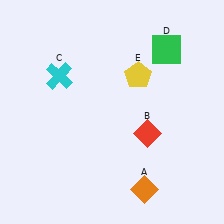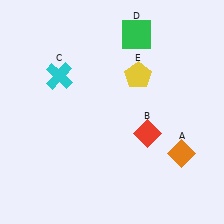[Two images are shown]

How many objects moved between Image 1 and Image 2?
2 objects moved between the two images.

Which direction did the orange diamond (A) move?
The orange diamond (A) moved right.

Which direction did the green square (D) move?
The green square (D) moved left.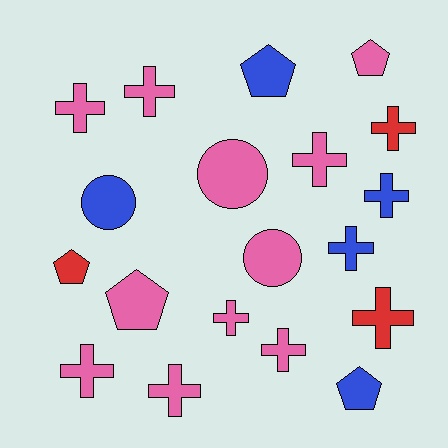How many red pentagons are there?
There is 1 red pentagon.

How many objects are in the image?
There are 19 objects.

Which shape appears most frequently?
Cross, with 11 objects.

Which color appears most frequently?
Pink, with 11 objects.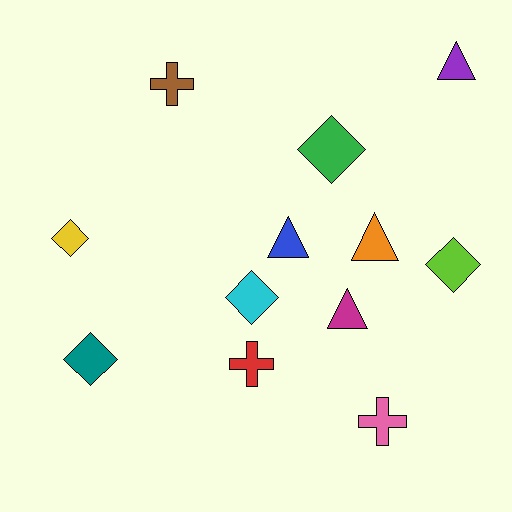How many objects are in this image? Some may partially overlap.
There are 12 objects.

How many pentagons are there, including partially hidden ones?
There are no pentagons.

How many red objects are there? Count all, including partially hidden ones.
There is 1 red object.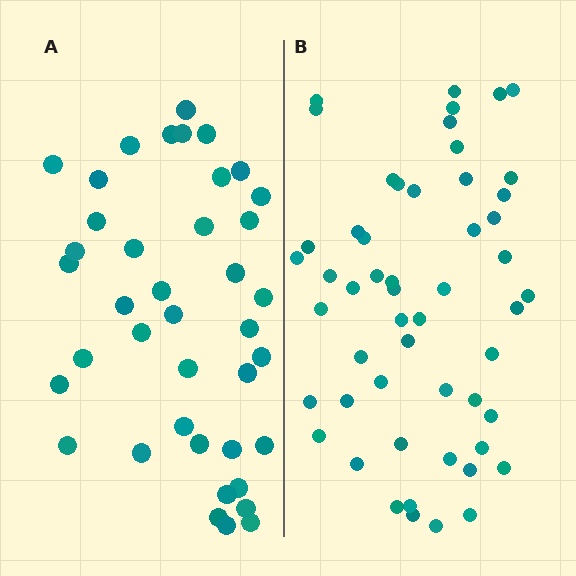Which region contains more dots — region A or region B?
Region B (the right region) has more dots.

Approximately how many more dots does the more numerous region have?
Region B has approximately 15 more dots than region A.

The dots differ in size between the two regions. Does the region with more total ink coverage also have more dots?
No. Region A has more total ink coverage because its dots are larger, but region B actually contains more individual dots. Total area can be misleading — the number of items is what matters here.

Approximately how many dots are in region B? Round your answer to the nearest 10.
About 50 dots. (The exact count is 53, which rounds to 50.)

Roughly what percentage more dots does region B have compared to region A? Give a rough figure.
About 30% more.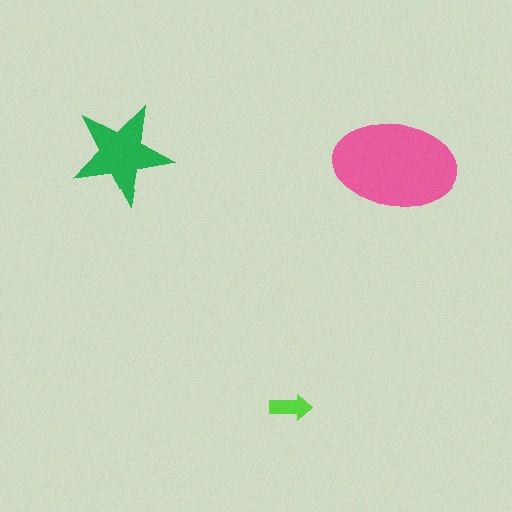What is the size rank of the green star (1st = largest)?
2nd.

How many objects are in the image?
There are 3 objects in the image.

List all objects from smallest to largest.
The lime arrow, the green star, the pink ellipse.